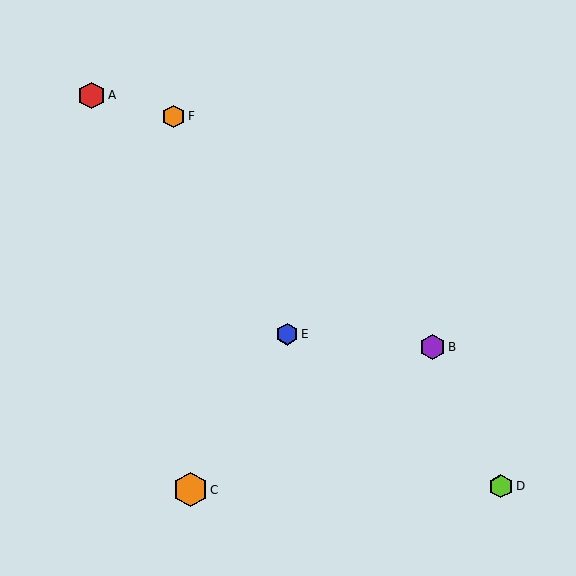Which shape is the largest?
The orange hexagon (labeled C) is the largest.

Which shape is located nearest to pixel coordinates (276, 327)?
The blue hexagon (labeled E) at (287, 334) is nearest to that location.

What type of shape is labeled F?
Shape F is an orange hexagon.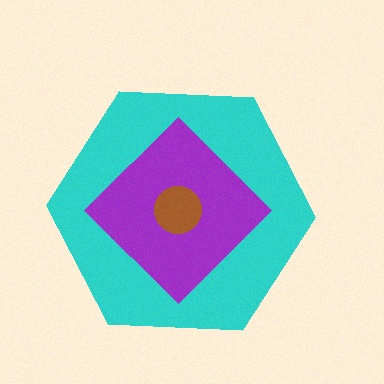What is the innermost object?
The brown circle.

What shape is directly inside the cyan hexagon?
The purple diamond.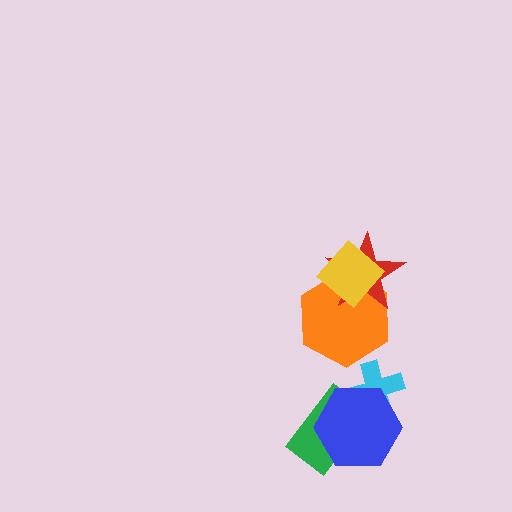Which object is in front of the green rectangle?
The blue hexagon is in front of the green rectangle.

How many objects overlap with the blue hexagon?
2 objects overlap with the blue hexagon.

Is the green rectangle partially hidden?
Yes, it is partially covered by another shape.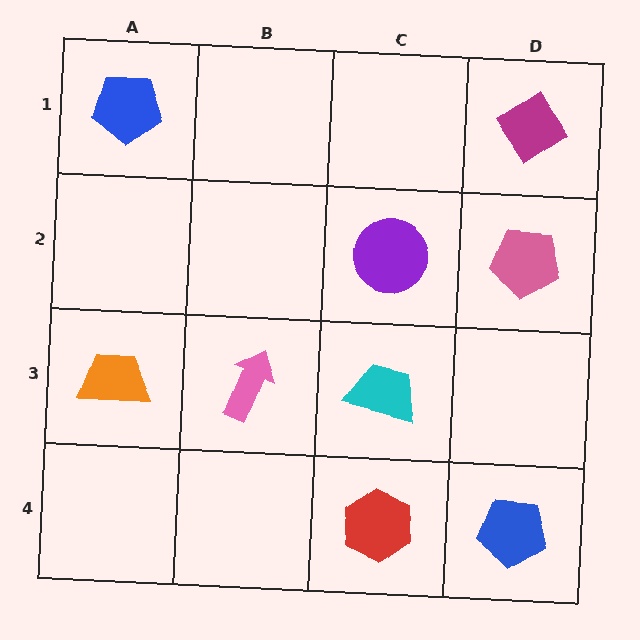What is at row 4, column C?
A red hexagon.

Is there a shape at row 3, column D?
No, that cell is empty.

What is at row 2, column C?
A purple circle.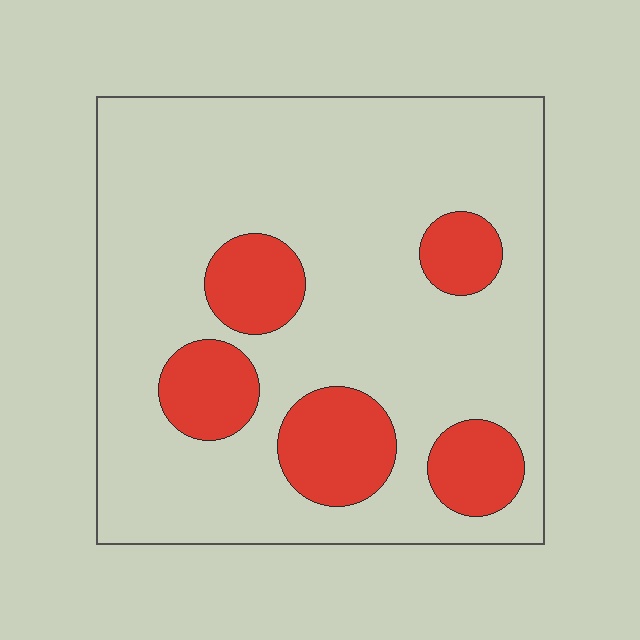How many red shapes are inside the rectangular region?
5.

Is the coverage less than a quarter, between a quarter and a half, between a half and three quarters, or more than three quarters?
Less than a quarter.